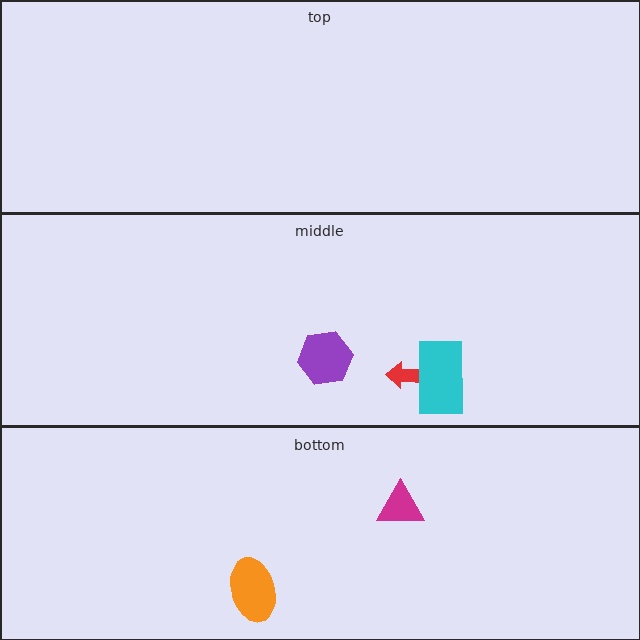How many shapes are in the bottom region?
2.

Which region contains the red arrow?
The middle region.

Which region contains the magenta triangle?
The bottom region.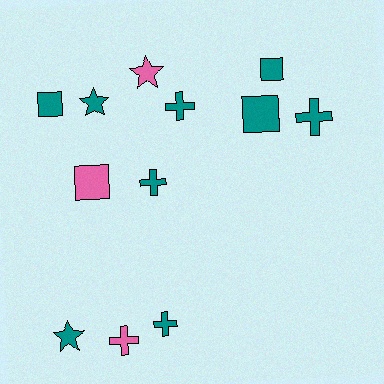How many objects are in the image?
There are 12 objects.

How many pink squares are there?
There is 1 pink square.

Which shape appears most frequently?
Cross, with 5 objects.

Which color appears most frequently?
Teal, with 9 objects.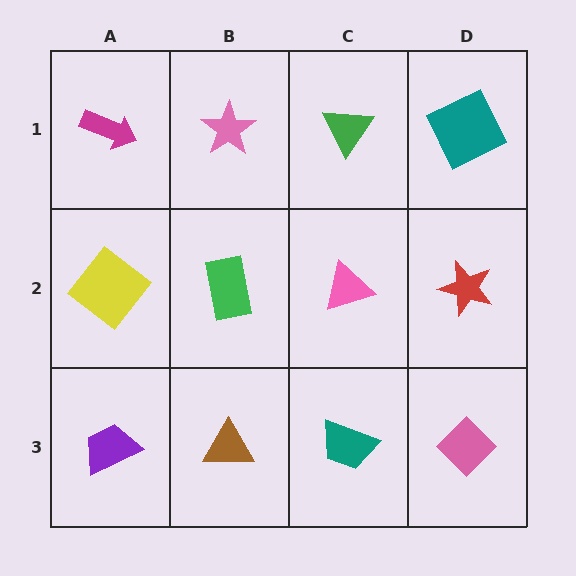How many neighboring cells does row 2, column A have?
3.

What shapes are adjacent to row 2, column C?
A green triangle (row 1, column C), a teal trapezoid (row 3, column C), a green rectangle (row 2, column B), a red star (row 2, column D).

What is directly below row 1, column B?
A green rectangle.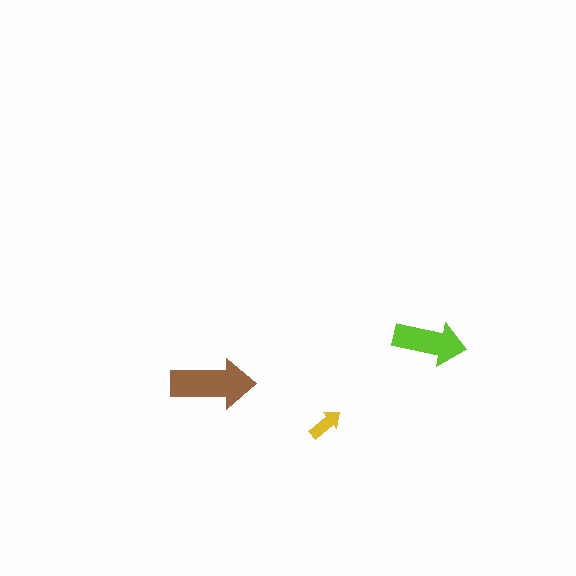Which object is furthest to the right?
The lime arrow is rightmost.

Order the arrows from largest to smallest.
the brown one, the lime one, the yellow one.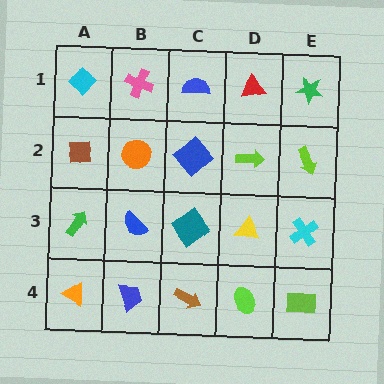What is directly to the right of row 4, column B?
A brown arrow.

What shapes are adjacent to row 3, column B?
An orange circle (row 2, column B), a blue trapezoid (row 4, column B), a green arrow (row 3, column A), a teal diamond (row 3, column C).